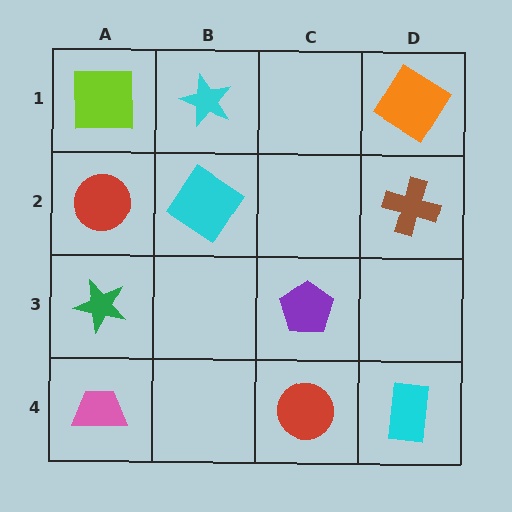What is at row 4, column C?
A red circle.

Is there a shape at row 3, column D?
No, that cell is empty.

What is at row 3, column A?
A green star.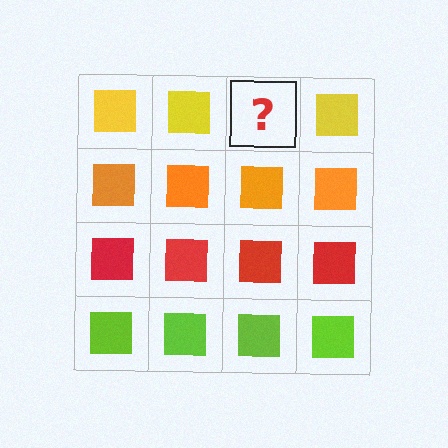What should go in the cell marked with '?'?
The missing cell should contain a yellow square.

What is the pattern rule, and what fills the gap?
The rule is that each row has a consistent color. The gap should be filled with a yellow square.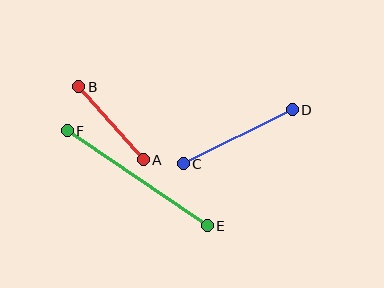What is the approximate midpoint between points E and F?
The midpoint is at approximately (137, 178) pixels.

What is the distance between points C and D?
The distance is approximately 121 pixels.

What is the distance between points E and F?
The distance is approximately 169 pixels.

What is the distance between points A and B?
The distance is approximately 97 pixels.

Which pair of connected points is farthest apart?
Points E and F are farthest apart.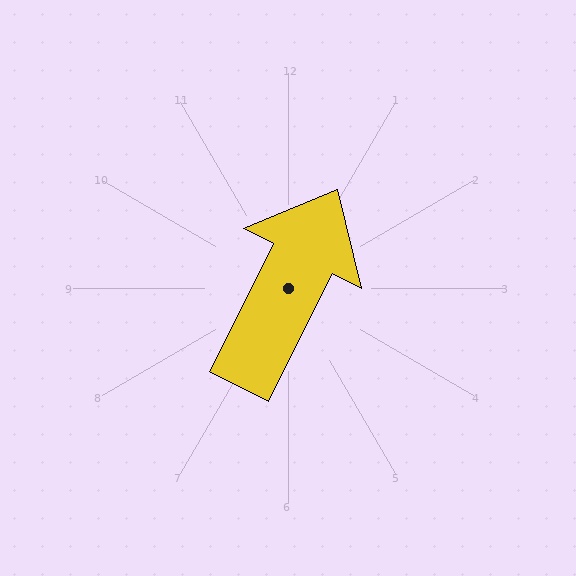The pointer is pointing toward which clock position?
Roughly 1 o'clock.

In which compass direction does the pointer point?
Northeast.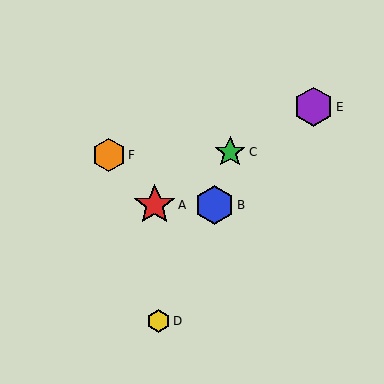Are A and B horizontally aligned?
Yes, both are at y≈205.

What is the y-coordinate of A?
Object A is at y≈205.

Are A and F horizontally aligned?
No, A is at y≈205 and F is at y≈155.